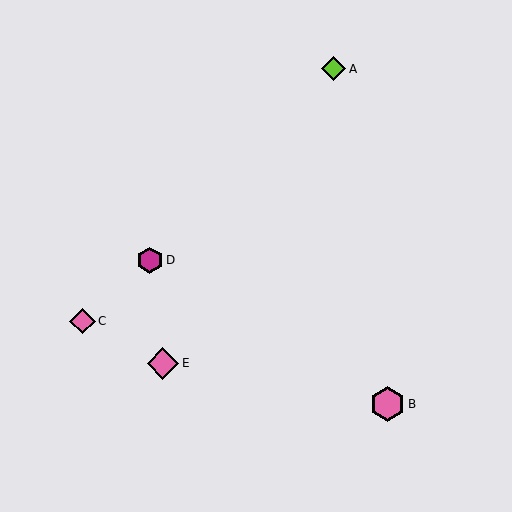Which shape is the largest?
The pink hexagon (labeled B) is the largest.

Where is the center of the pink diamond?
The center of the pink diamond is at (163, 364).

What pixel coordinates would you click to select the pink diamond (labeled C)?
Click at (83, 321) to select the pink diamond C.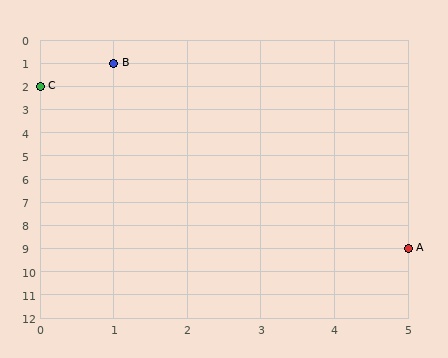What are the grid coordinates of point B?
Point B is at grid coordinates (1, 1).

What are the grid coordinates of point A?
Point A is at grid coordinates (5, 9).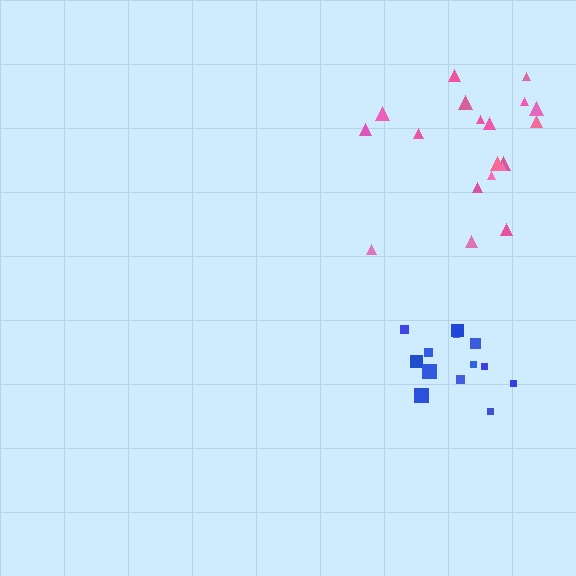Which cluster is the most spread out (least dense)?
Pink.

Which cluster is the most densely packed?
Blue.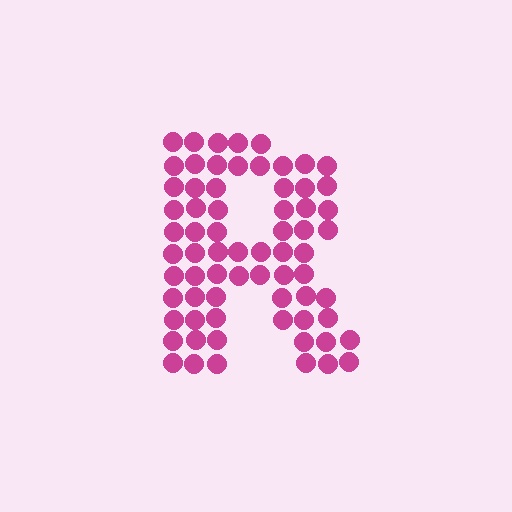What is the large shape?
The large shape is the letter R.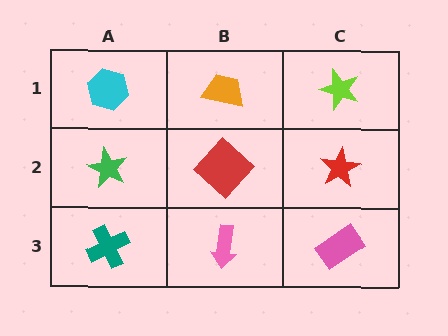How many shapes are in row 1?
3 shapes.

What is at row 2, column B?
A red diamond.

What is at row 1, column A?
A cyan hexagon.